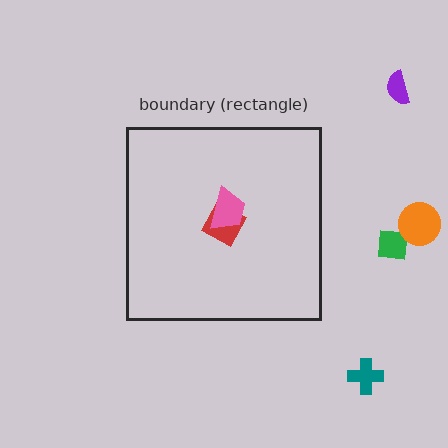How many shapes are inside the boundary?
2 inside, 4 outside.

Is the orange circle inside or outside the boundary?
Outside.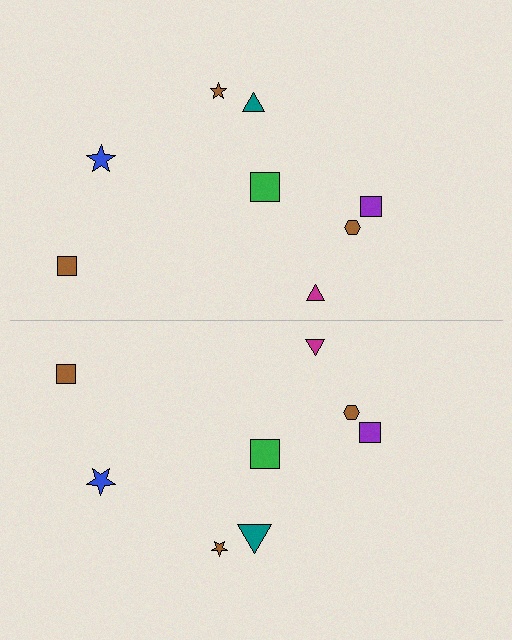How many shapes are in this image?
There are 16 shapes in this image.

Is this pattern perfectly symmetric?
No, the pattern is not perfectly symmetric. The teal triangle on the bottom side has a different size than its mirror counterpart.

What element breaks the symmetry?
The teal triangle on the bottom side has a different size than its mirror counterpart.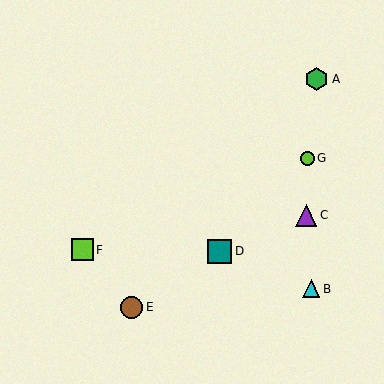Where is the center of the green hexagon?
The center of the green hexagon is at (317, 79).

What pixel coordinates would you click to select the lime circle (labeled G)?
Click at (307, 159) to select the lime circle G.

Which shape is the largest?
The teal square (labeled D) is the largest.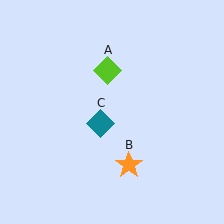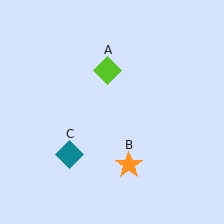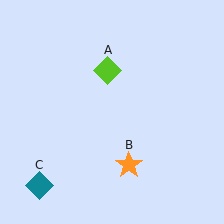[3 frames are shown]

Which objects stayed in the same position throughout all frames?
Lime diamond (object A) and orange star (object B) remained stationary.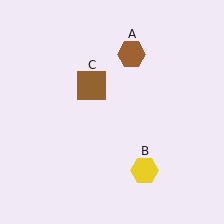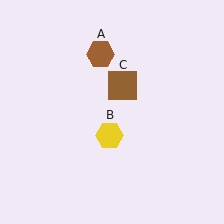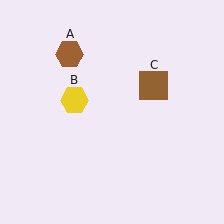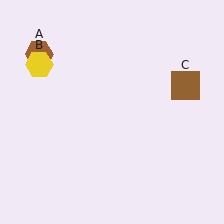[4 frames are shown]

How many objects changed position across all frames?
3 objects changed position: brown hexagon (object A), yellow hexagon (object B), brown square (object C).